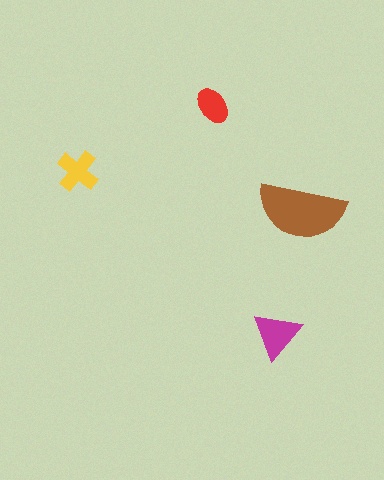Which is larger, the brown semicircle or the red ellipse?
The brown semicircle.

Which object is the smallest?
The red ellipse.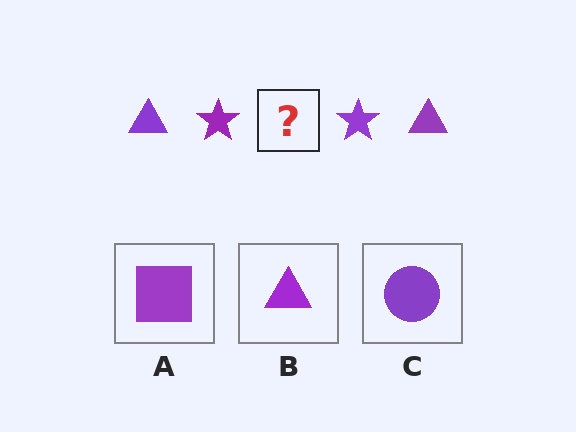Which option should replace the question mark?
Option B.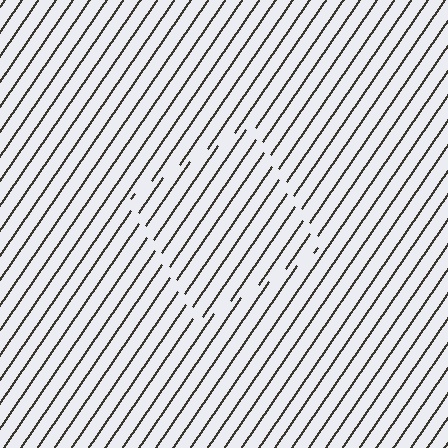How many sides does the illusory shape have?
4 sides — the line-ends trace a square.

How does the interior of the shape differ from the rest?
The interior of the shape contains the same grating, shifted by half a period — the contour is defined by the phase discontinuity where line-ends from the inner and outer gratings abut.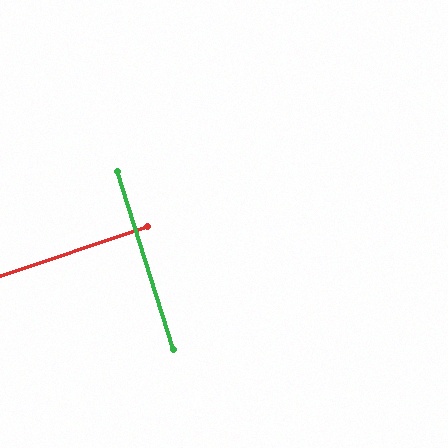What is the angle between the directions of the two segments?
Approximately 89 degrees.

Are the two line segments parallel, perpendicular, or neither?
Perpendicular — they meet at approximately 89°.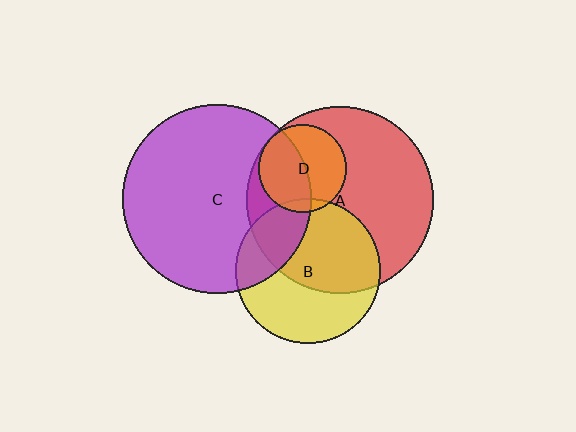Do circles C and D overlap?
Yes.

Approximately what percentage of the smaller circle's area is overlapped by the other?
Approximately 50%.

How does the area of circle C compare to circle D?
Approximately 4.6 times.